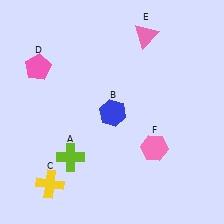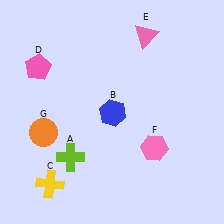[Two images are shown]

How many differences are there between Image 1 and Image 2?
There is 1 difference between the two images.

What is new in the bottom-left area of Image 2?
An orange circle (G) was added in the bottom-left area of Image 2.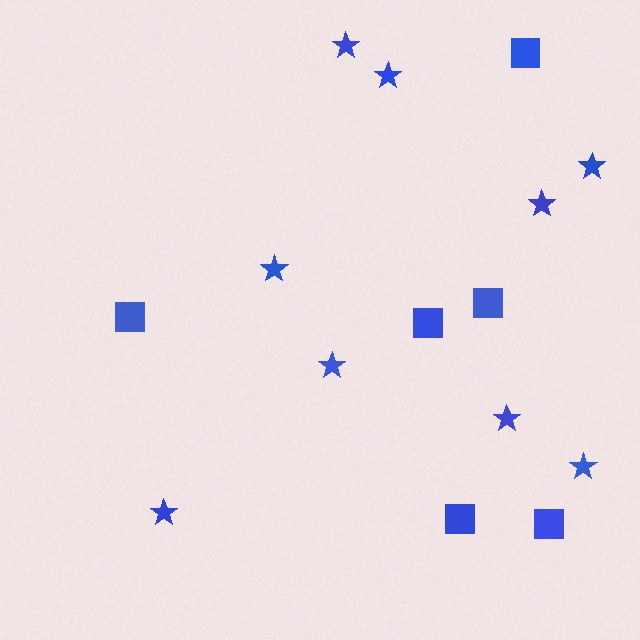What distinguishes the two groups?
There are 2 groups: one group of stars (9) and one group of squares (6).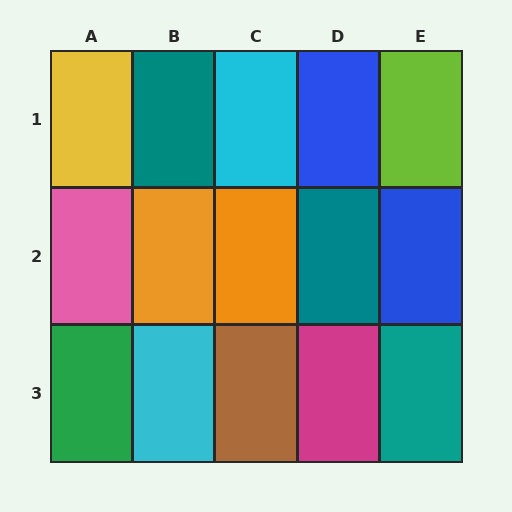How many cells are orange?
2 cells are orange.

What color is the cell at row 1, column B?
Teal.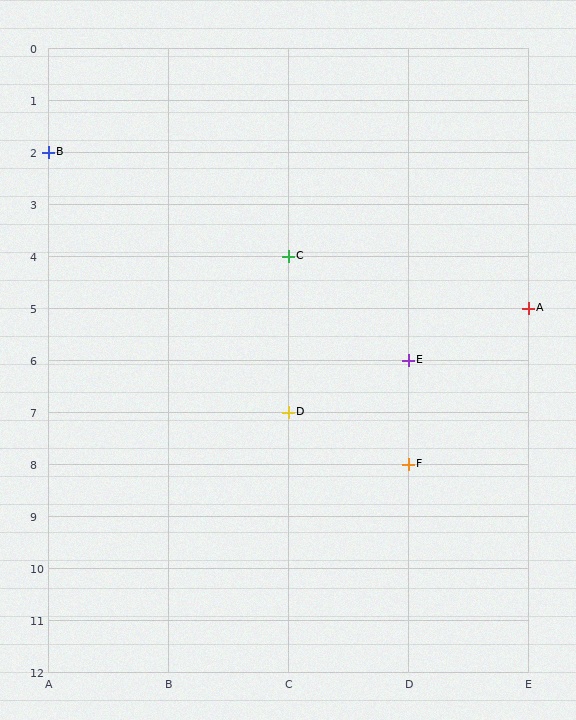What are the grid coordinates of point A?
Point A is at grid coordinates (E, 5).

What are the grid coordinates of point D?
Point D is at grid coordinates (C, 7).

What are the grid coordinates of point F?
Point F is at grid coordinates (D, 8).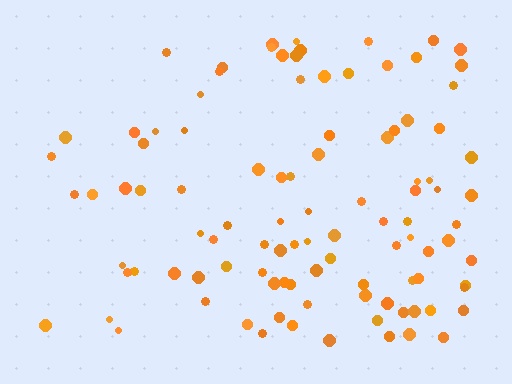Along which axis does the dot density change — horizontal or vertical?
Horizontal.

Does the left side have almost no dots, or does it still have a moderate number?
Still a moderate number, just noticeably fewer than the right.